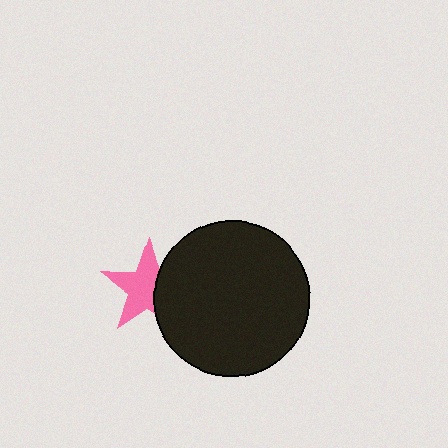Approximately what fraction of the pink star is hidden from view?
Roughly 35% of the pink star is hidden behind the black circle.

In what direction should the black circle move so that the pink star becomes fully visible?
The black circle should move right. That is the shortest direction to clear the overlap and leave the pink star fully visible.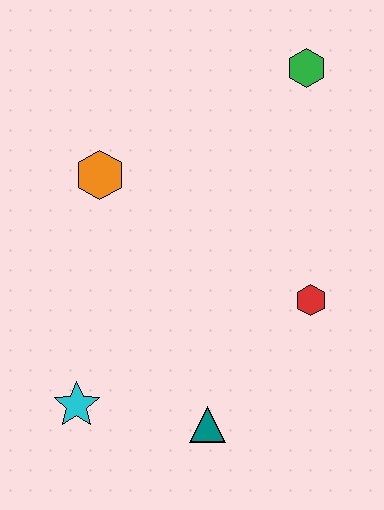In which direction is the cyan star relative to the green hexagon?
The cyan star is below the green hexagon.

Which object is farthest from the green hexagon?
The cyan star is farthest from the green hexagon.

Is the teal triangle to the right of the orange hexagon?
Yes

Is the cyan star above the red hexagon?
No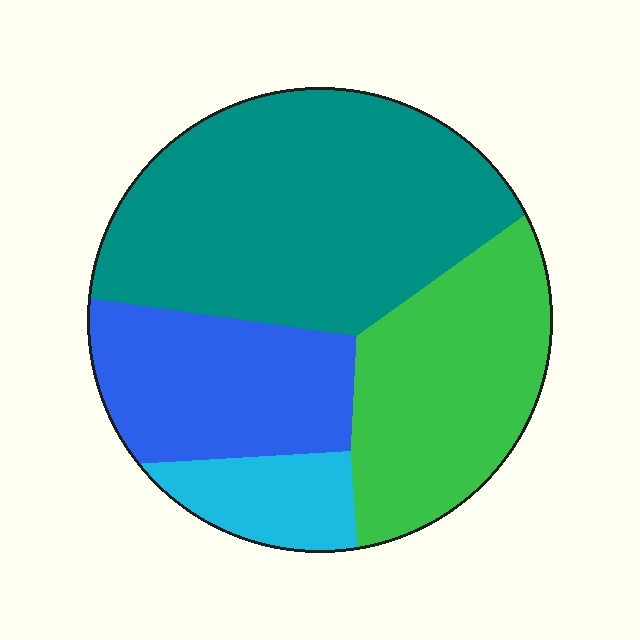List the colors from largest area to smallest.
From largest to smallest: teal, green, blue, cyan.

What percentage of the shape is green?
Green covers around 25% of the shape.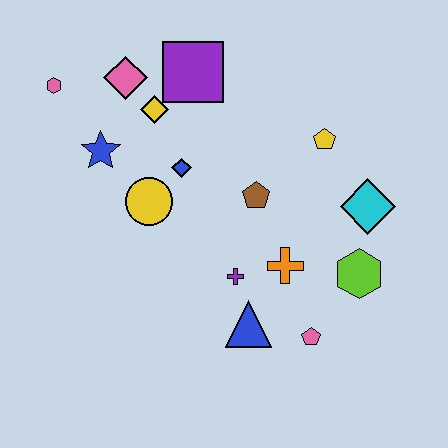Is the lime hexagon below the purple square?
Yes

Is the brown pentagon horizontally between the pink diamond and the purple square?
No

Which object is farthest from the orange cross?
The pink hexagon is farthest from the orange cross.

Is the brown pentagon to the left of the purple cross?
No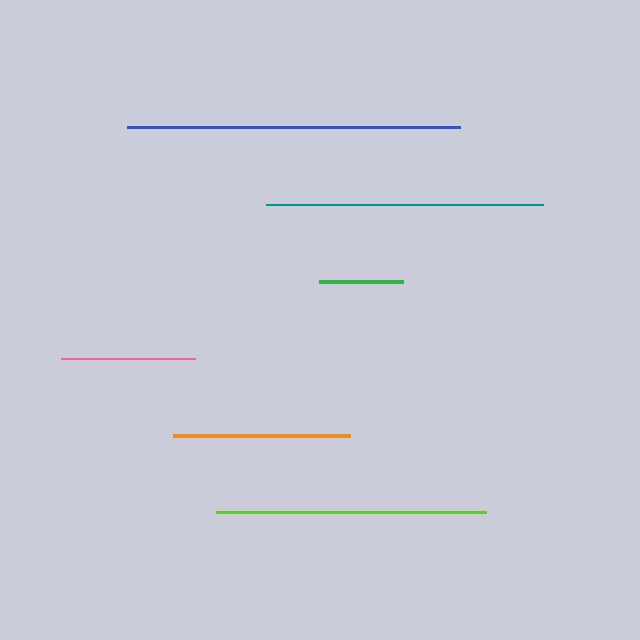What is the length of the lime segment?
The lime segment is approximately 270 pixels long.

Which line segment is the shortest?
The green line is the shortest at approximately 84 pixels.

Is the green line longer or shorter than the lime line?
The lime line is longer than the green line.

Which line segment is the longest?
The blue line is the longest at approximately 334 pixels.